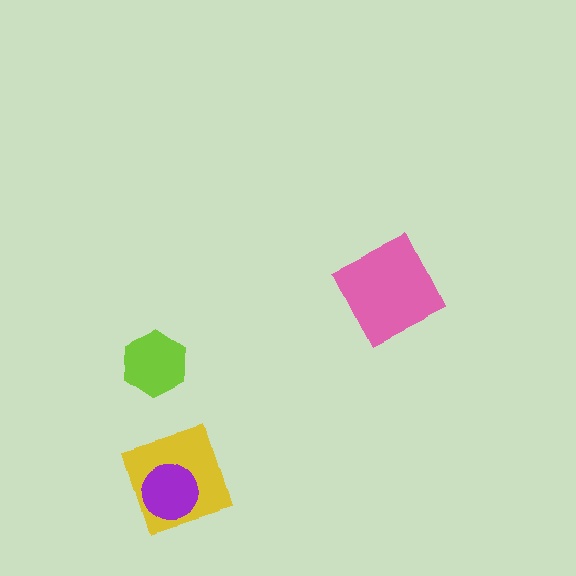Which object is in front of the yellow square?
The purple circle is in front of the yellow square.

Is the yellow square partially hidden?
Yes, it is partially covered by another shape.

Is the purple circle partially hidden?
No, no other shape covers it.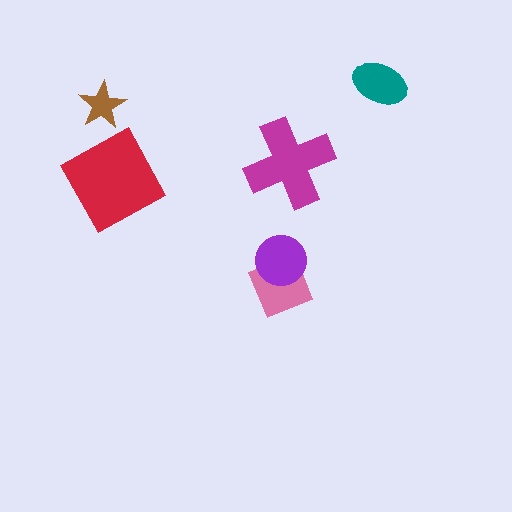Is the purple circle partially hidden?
No, no other shape covers it.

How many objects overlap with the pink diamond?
1 object overlaps with the pink diamond.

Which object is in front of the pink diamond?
The purple circle is in front of the pink diamond.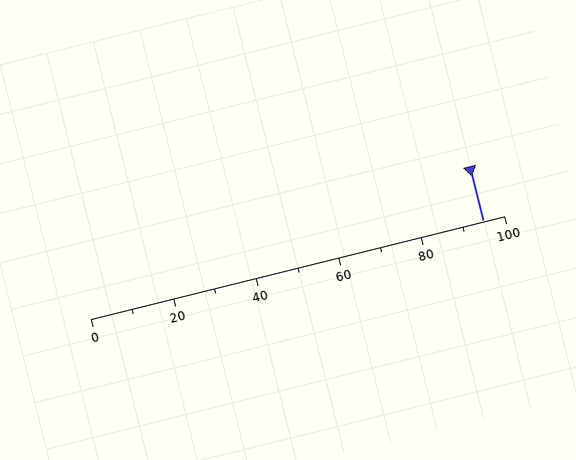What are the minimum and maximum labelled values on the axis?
The axis runs from 0 to 100.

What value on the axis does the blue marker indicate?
The marker indicates approximately 95.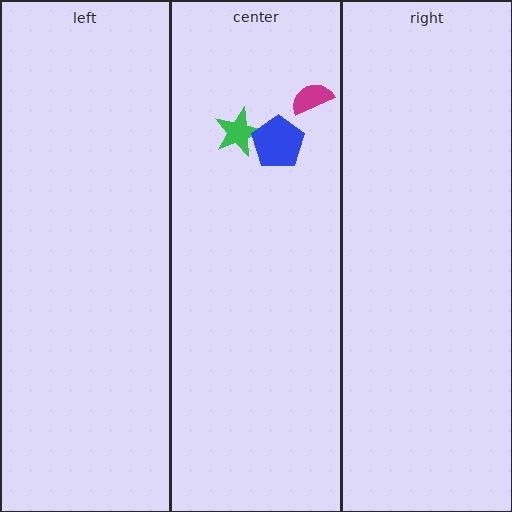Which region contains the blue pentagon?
The center region.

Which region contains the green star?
The center region.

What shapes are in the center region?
The magenta semicircle, the green star, the blue pentagon.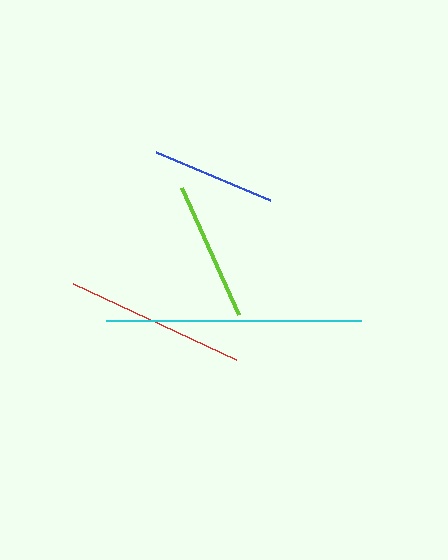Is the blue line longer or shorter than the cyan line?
The cyan line is longer than the blue line.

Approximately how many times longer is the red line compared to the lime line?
The red line is approximately 1.3 times the length of the lime line.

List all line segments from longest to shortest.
From longest to shortest: cyan, red, lime, blue.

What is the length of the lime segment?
The lime segment is approximately 139 pixels long.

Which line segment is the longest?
The cyan line is the longest at approximately 255 pixels.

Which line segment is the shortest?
The blue line is the shortest at approximately 124 pixels.